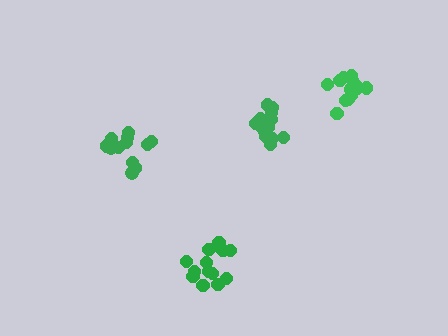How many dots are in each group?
Group 1: 18 dots, Group 2: 12 dots, Group 3: 16 dots, Group 4: 13 dots (59 total).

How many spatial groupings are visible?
There are 4 spatial groupings.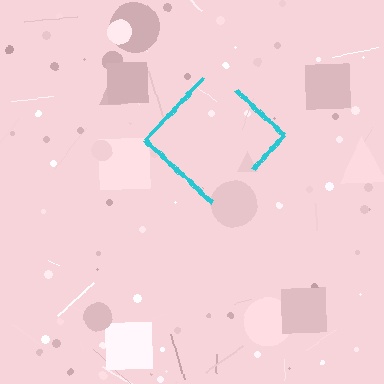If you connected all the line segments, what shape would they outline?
They would outline a diamond.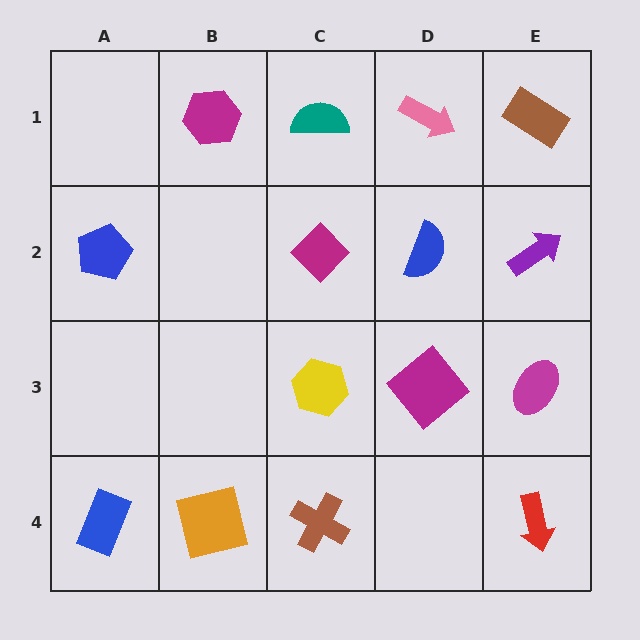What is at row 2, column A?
A blue pentagon.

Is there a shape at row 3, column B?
No, that cell is empty.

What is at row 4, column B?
An orange square.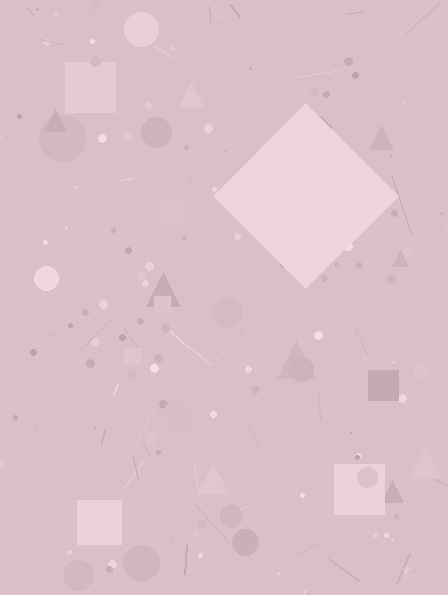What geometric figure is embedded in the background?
A diamond is embedded in the background.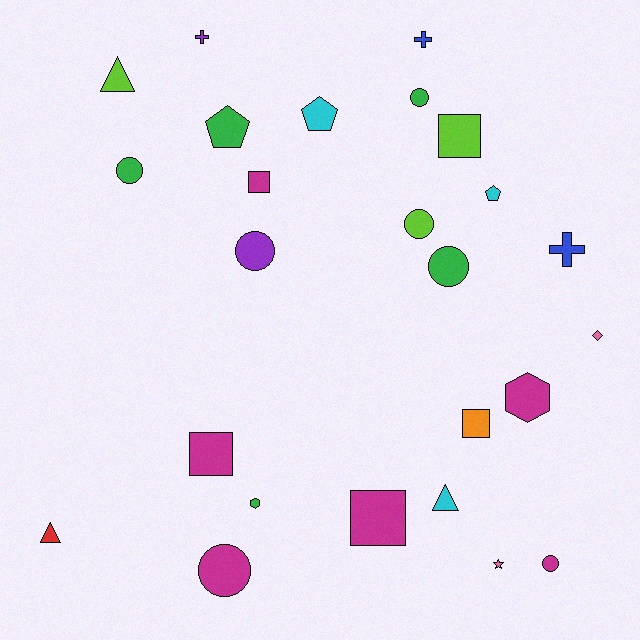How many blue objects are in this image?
There are 2 blue objects.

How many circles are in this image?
There are 7 circles.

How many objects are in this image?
There are 25 objects.